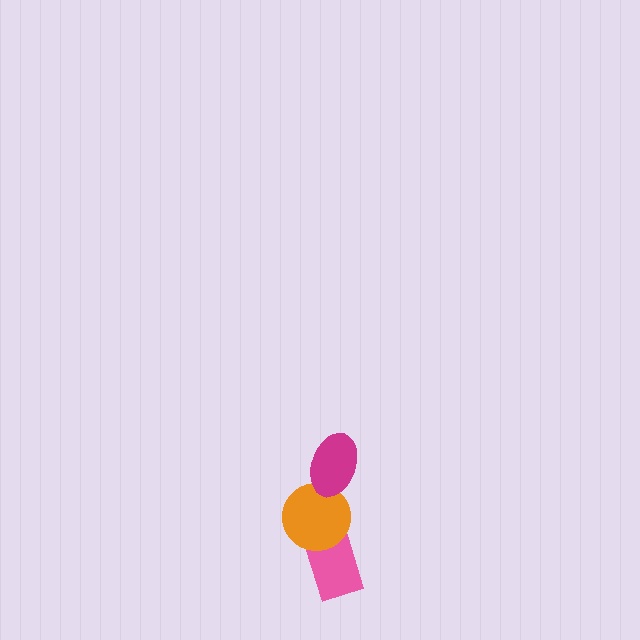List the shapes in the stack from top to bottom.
From top to bottom: the magenta ellipse, the orange circle, the pink rectangle.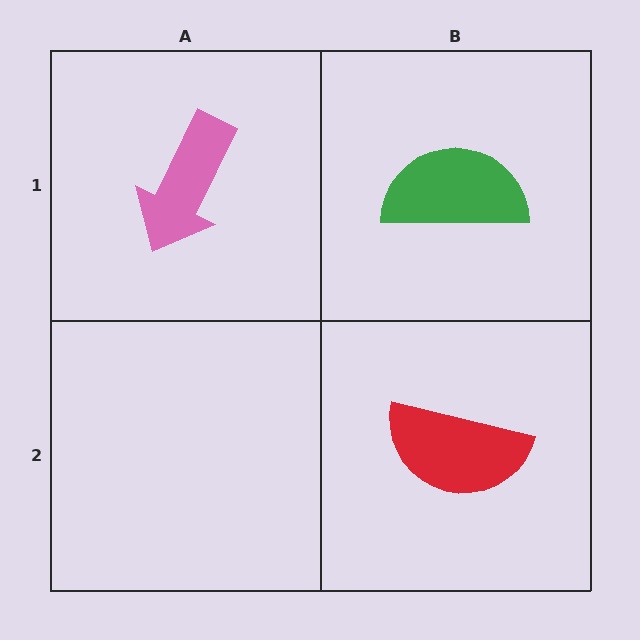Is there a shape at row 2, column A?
No, that cell is empty.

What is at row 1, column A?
A pink arrow.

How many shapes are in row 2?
1 shape.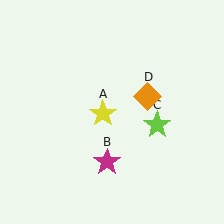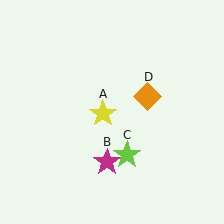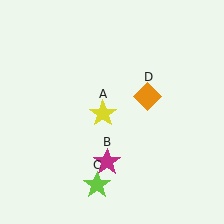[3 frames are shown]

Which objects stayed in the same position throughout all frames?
Yellow star (object A) and magenta star (object B) and orange diamond (object D) remained stationary.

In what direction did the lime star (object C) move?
The lime star (object C) moved down and to the left.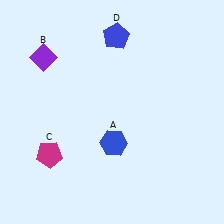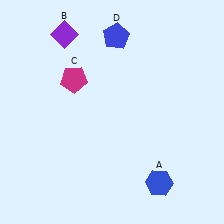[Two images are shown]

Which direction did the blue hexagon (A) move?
The blue hexagon (A) moved right.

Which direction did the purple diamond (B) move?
The purple diamond (B) moved up.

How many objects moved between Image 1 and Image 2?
3 objects moved between the two images.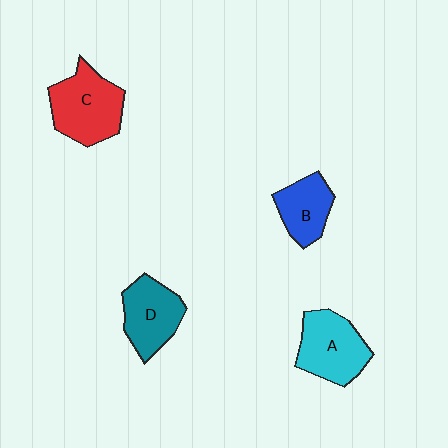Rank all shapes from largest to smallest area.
From largest to smallest: C (red), A (cyan), D (teal), B (blue).